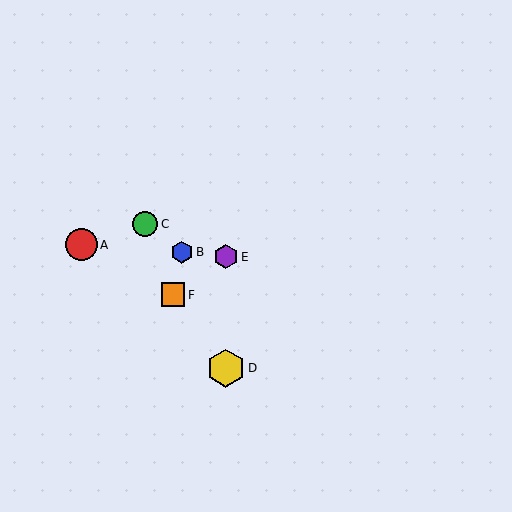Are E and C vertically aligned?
No, E is at x≈226 and C is at x≈145.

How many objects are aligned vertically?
2 objects (D, E) are aligned vertically.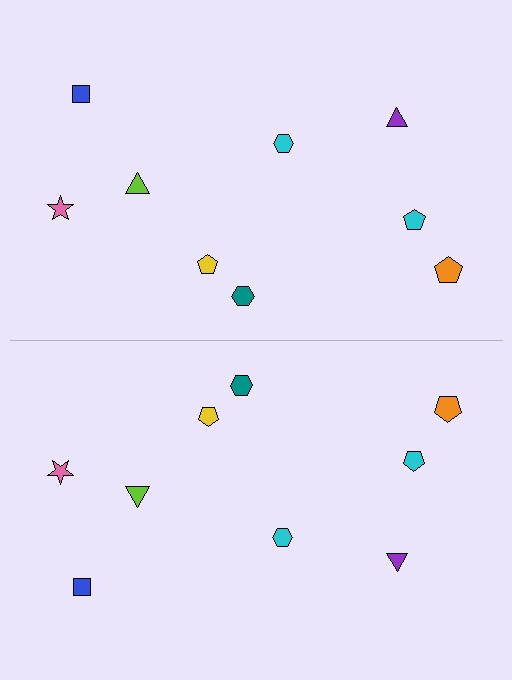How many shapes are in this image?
There are 18 shapes in this image.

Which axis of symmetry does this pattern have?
The pattern has a horizontal axis of symmetry running through the center of the image.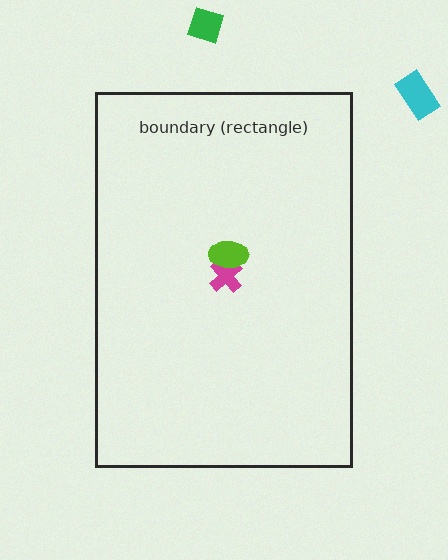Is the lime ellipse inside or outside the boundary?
Inside.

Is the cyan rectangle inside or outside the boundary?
Outside.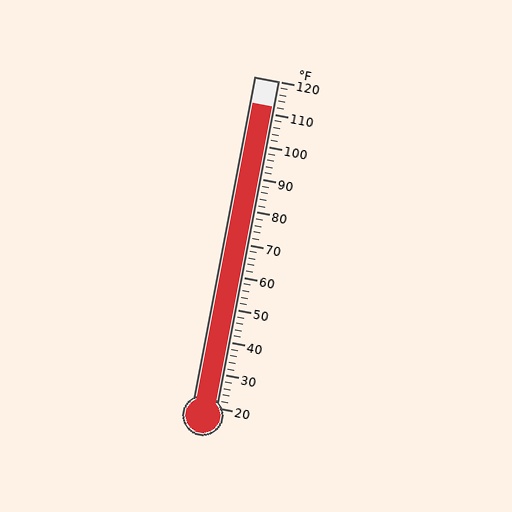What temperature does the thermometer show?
The thermometer shows approximately 112°F.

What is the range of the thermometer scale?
The thermometer scale ranges from 20°F to 120°F.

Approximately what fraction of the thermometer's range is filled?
The thermometer is filled to approximately 90% of its range.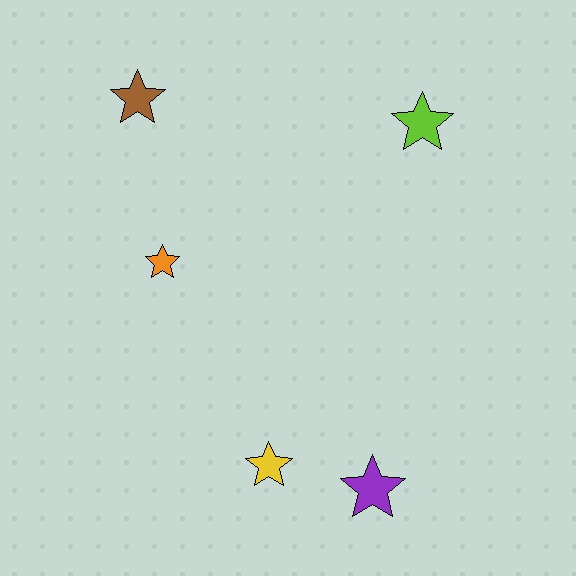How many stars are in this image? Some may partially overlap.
There are 5 stars.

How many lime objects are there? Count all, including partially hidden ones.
There is 1 lime object.